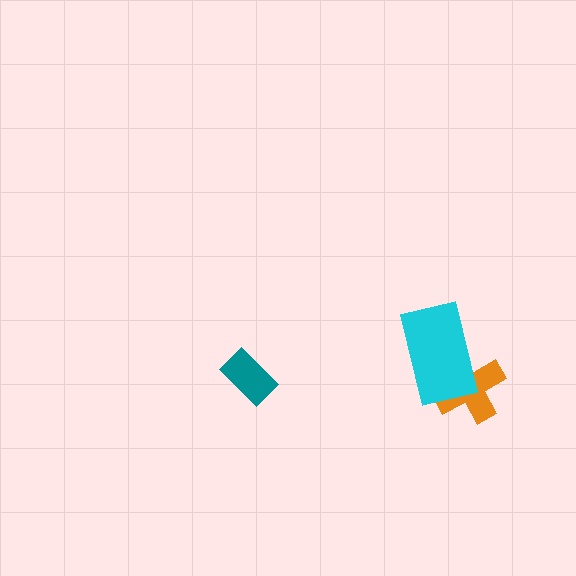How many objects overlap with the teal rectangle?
0 objects overlap with the teal rectangle.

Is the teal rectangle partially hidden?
No, no other shape covers it.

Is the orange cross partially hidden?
Yes, it is partially covered by another shape.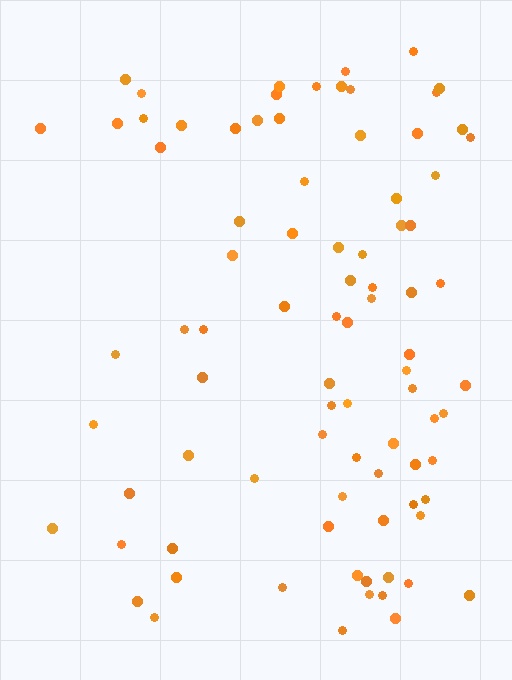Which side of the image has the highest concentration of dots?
The right.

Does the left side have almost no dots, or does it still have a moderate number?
Still a moderate number, just noticeably fewer than the right.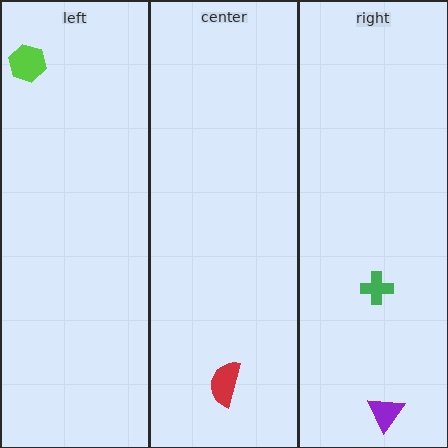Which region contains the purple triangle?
The right region.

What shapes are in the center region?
The red semicircle.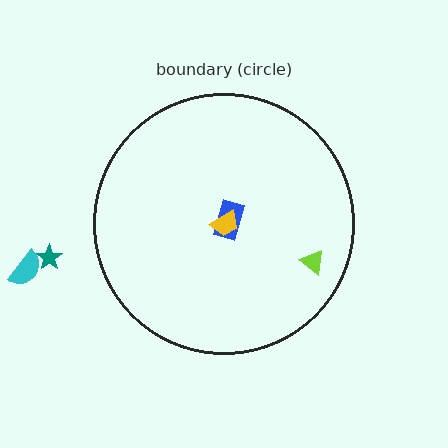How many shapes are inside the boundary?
3 inside, 2 outside.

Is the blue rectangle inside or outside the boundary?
Inside.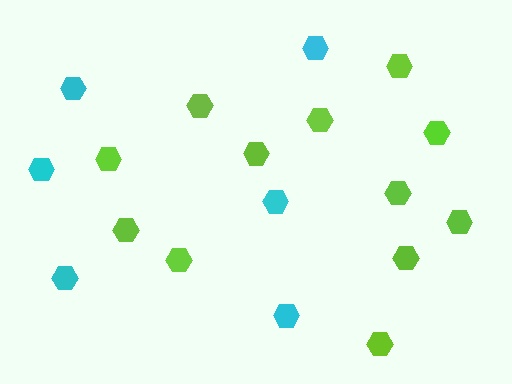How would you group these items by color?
There are 2 groups: one group of lime hexagons (12) and one group of cyan hexagons (6).